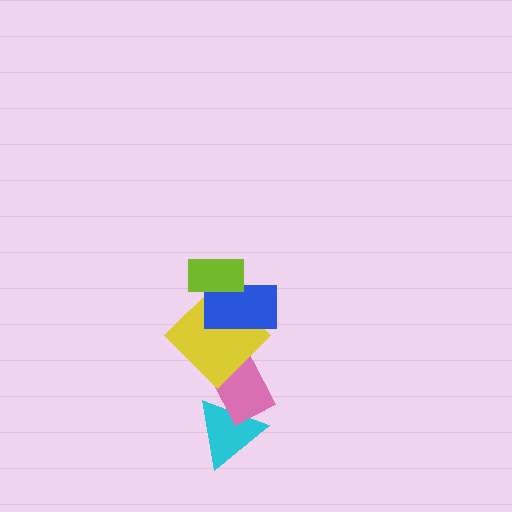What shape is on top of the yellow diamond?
The blue rectangle is on top of the yellow diamond.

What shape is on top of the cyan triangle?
The pink rectangle is on top of the cyan triangle.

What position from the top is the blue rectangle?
The blue rectangle is 2nd from the top.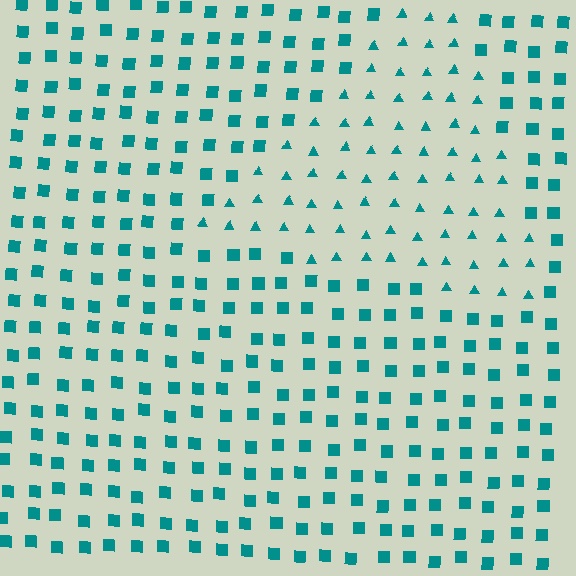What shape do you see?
I see a triangle.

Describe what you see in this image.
The image is filled with small teal elements arranged in a uniform grid. A triangle-shaped region contains triangles, while the surrounding area contains squares. The boundary is defined purely by the change in element shape.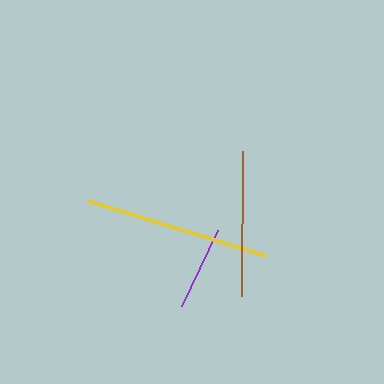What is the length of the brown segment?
The brown segment is approximately 145 pixels long.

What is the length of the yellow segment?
The yellow segment is approximately 187 pixels long.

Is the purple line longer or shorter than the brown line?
The brown line is longer than the purple line.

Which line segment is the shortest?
The purple line is the shortest at approximately 84 pixels.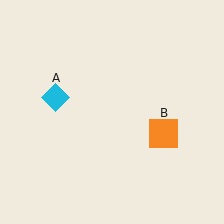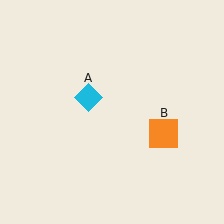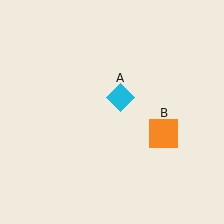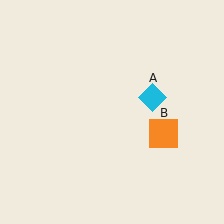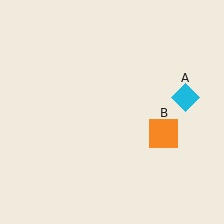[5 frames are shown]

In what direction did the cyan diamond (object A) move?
The cyan diamond (object A) moved right.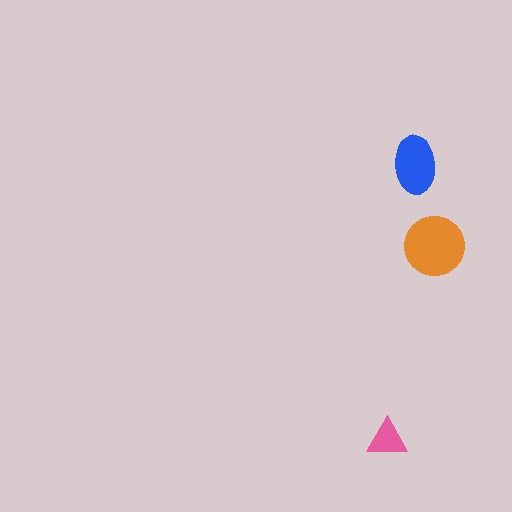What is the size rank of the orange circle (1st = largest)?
1st.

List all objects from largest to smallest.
The orange circle, the blue ellipse, the pink triangle.